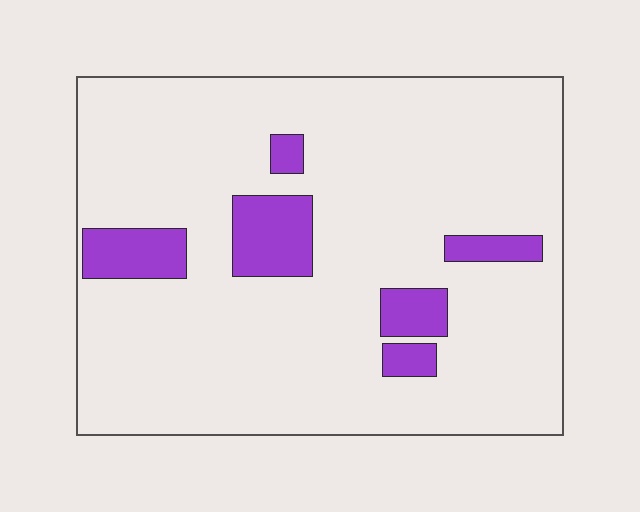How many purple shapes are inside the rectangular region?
6.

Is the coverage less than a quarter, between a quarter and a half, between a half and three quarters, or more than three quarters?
Less than a quarter.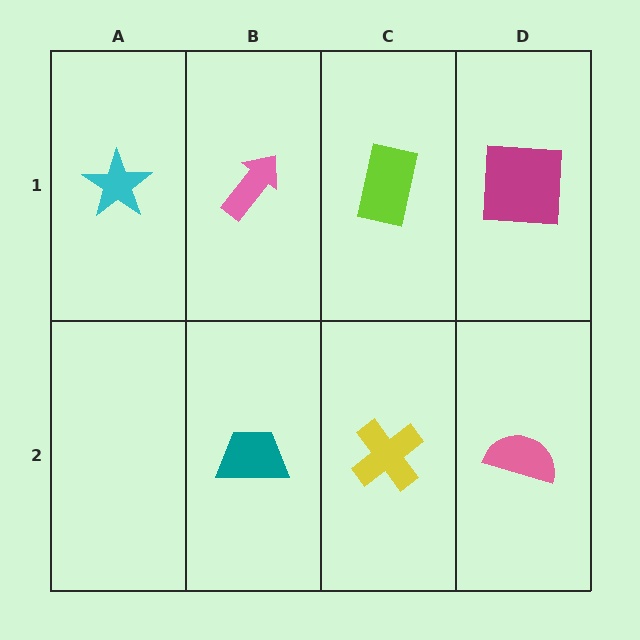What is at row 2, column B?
A teal trapezoid.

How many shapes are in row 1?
4 shapes.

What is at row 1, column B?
A pink arrow.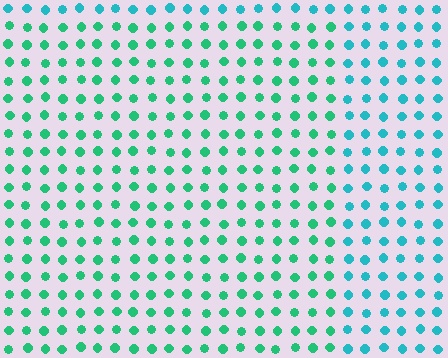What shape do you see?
I see a rectangle.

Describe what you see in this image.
The image is filled with small cyan elements in a uniform arrangement. A rectangle-shaped region is visible where the elements are tinted to a slightly different hue, forming a subtle color boundary.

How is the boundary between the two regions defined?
The boundary is defined purely by a slight shift in hue (about 32 degrees). Spacing, size, and orientation are identical on both sides.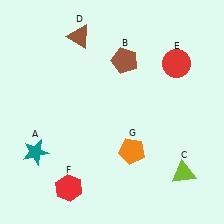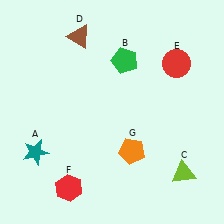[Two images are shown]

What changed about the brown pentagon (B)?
In Image 1, B is brown. In Image 2, it changed to green.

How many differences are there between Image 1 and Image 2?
There is 1 difference between the two images.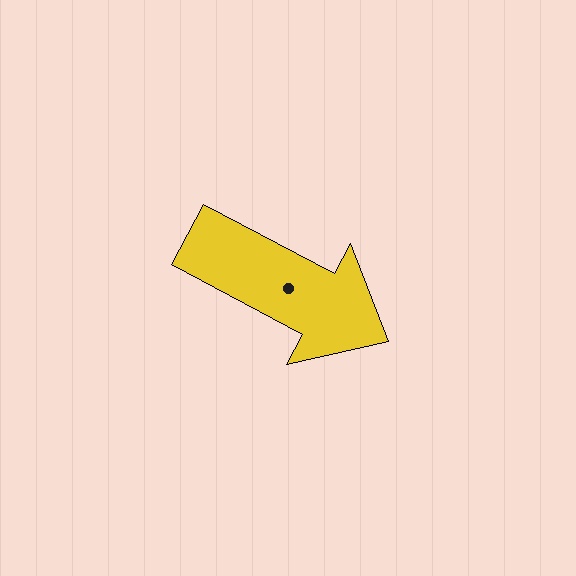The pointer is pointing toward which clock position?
Roughly 4 o'clock.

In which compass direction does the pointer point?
Southeast.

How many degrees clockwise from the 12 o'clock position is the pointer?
Approximately 118 degrees.